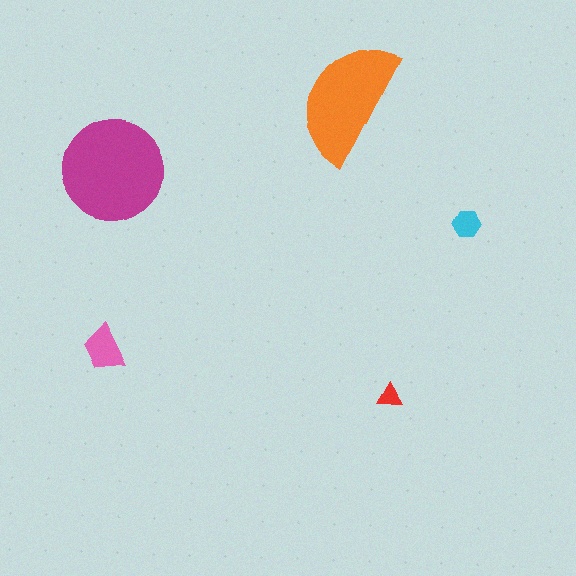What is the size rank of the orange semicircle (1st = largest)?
2nd.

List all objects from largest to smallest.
The magenta circle, the orange semicircle, the pink trapezoid, the cyan hexagon, the red triangle.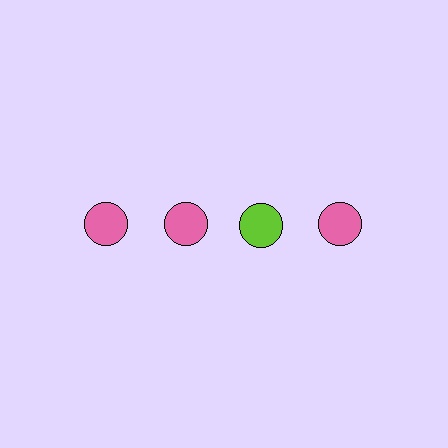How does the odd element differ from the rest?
It has a different color: lime instead of pink.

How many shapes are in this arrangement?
There are 4 shapes arranged in a grid pattern.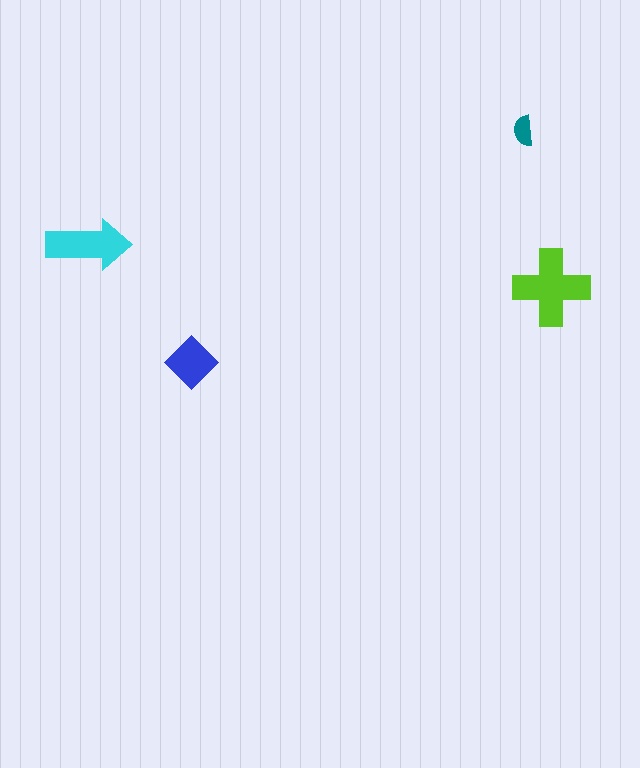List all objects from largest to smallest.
The lime cross, the cyan arrow, the blue diamond, the teal semicircle.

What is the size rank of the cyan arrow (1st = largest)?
2nd.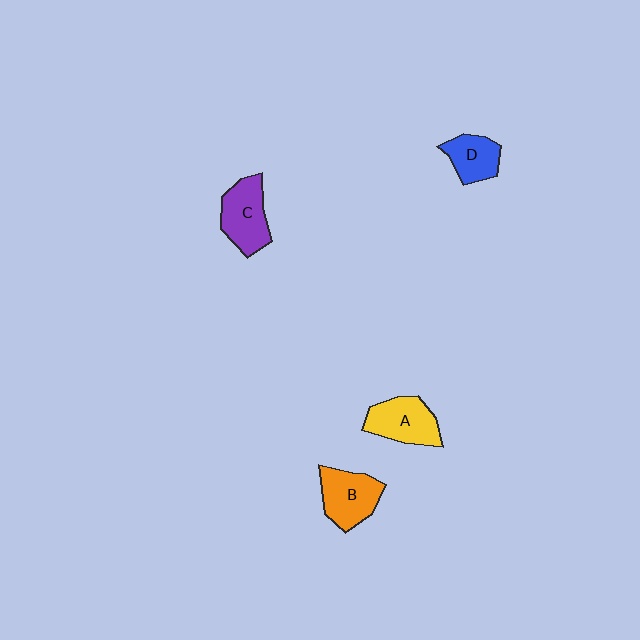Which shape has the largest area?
Shape C (purple).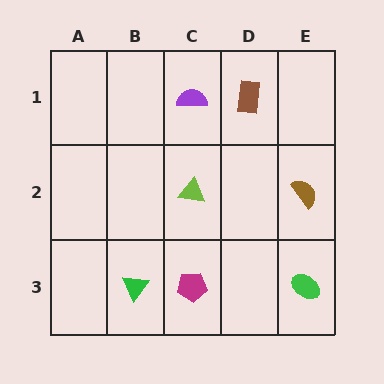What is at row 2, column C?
A lime triangle.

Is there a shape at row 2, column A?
No, that cell is empty.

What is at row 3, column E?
A green ellipse.